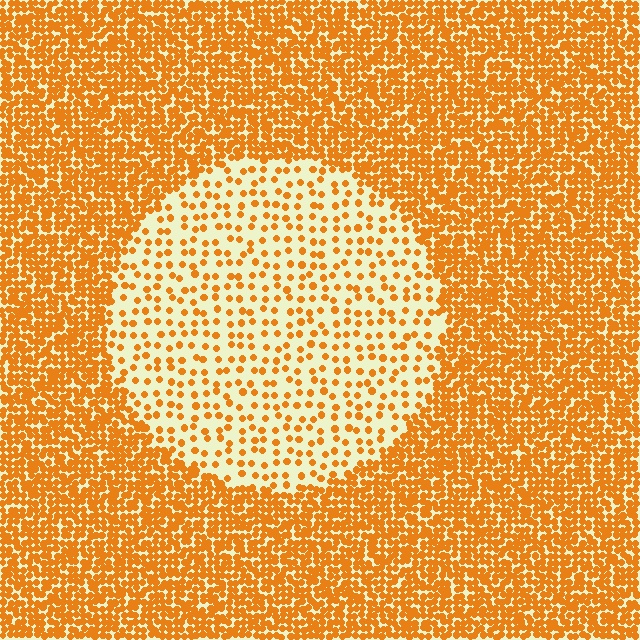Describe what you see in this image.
The image contains small orange elements arranged at two different densities. A circle-shaped region is visible where the elements are less densely packed than the surrounding area.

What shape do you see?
I see a circle.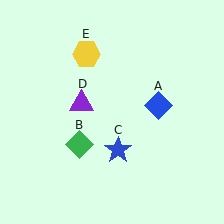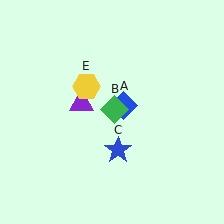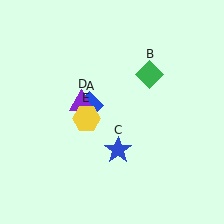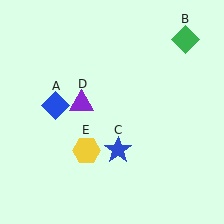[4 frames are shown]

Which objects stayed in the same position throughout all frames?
Blue star (object C) and purple triangle (object D) remained stationary.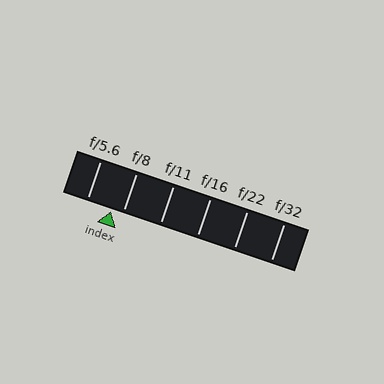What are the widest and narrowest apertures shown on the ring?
The widest aperture shown is f/5.6 and the narrowest is f/32.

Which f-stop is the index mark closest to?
The index mark is closest to f/8.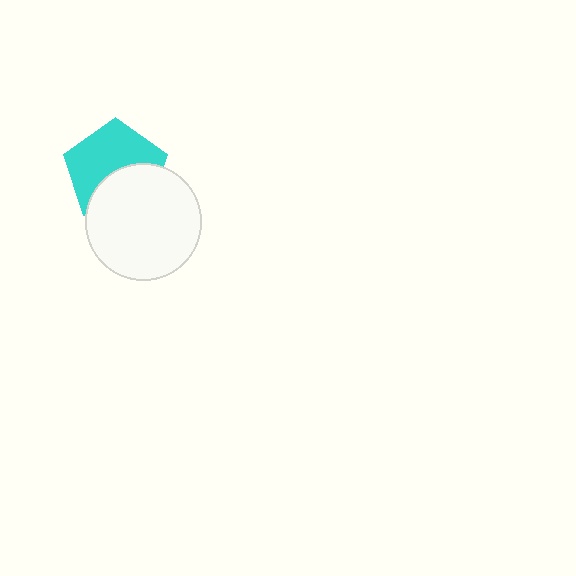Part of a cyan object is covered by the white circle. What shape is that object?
It is a pentagon.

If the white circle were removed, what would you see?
You would see the complete cyan pentagon.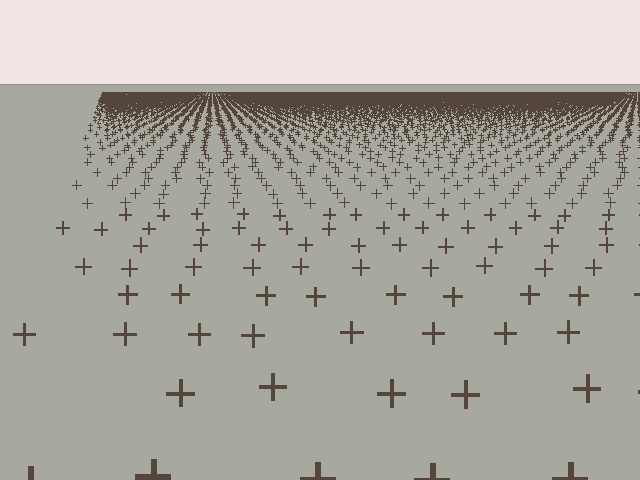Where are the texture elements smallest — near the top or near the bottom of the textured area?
Near the top.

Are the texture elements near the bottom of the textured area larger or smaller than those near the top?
Larger. Near the bottom, elements are closer to the viewer and appear at a bigger on-screen size.